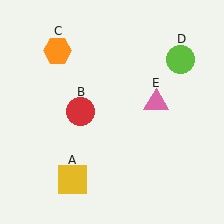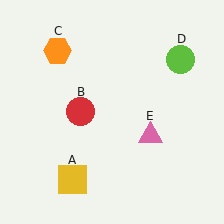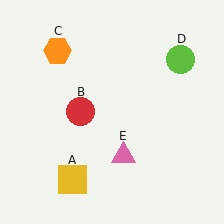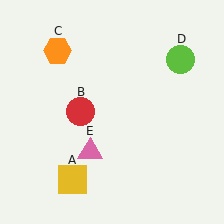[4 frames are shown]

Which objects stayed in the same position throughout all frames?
Yellow square (object A) and red circle (object B) and orange hexagon (object C) and lime circle (object D) remained stationary.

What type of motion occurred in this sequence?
The pink triangle (object E) rotated clockwise around the center of the scene.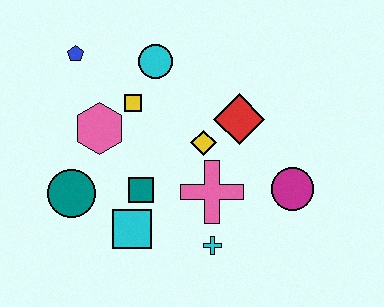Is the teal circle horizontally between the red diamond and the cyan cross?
No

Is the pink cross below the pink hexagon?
Yes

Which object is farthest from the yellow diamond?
The blue pentagon is farthest from the yellow diamond.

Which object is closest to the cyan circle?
The yellow square is closest to the cyan circle.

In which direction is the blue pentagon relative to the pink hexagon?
The blue pentagon is above the pink hexagon.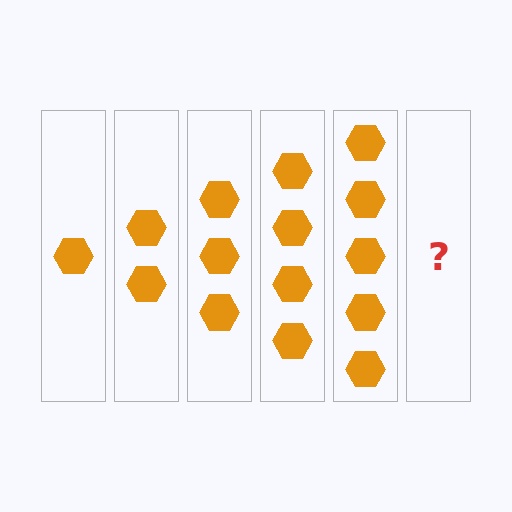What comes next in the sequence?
The next element should be 6 hexagons.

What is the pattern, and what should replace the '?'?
The pattern is that each step adds one more hexagon. The '?' should be 6 hexagons.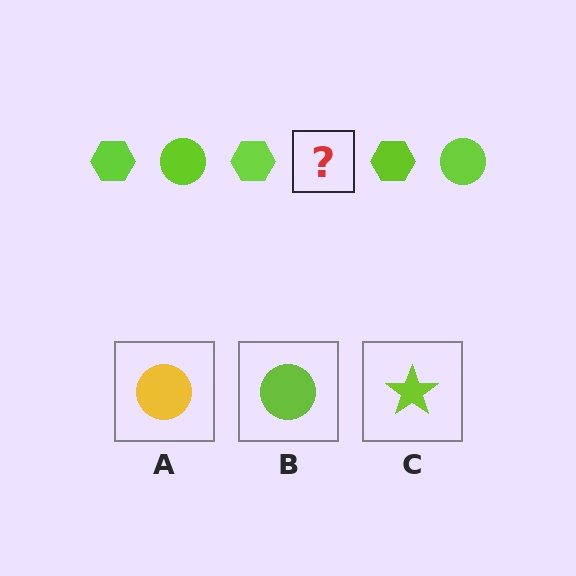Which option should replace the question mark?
Option B.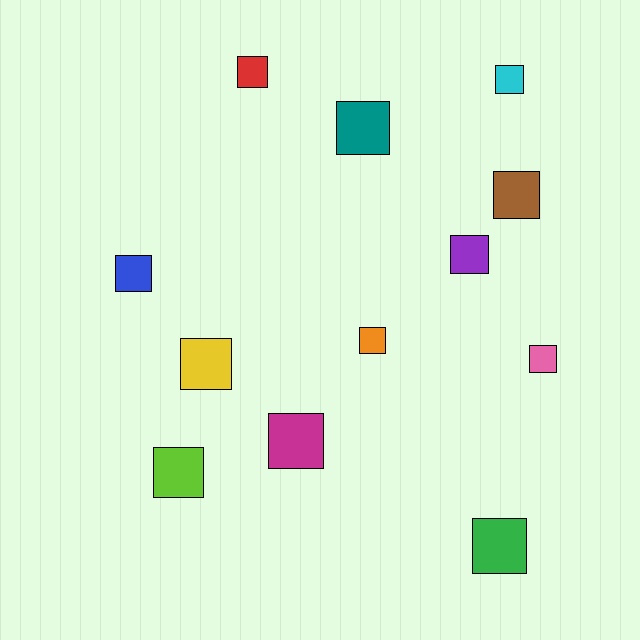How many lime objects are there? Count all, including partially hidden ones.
There is 1 lime object.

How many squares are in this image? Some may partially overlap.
There are 12 squares.